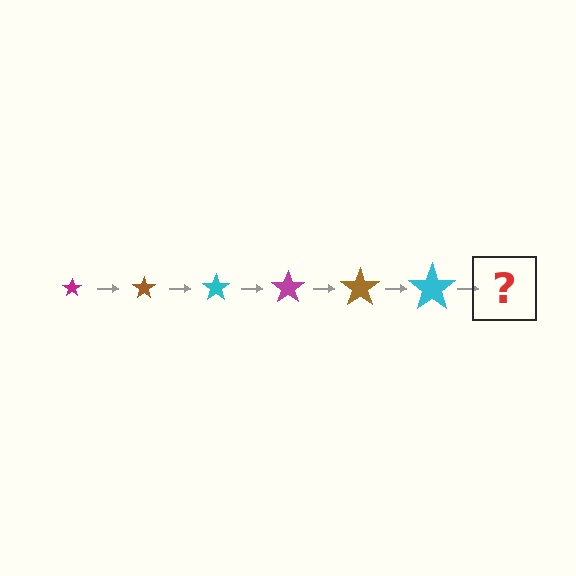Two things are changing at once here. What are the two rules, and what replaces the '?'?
The two rules are that the star grows larger each step and the color cycles through magenta, brown, and cyan. The '?' should be a magenta star, larger than the previous one.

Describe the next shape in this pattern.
It should be a magenta star, larger than the previous one.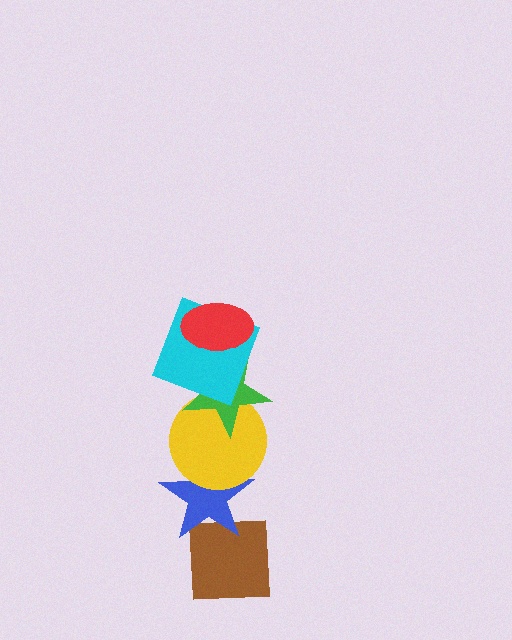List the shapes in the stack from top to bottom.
From top to bottom: the red ellipse, the cyan square, the green star, the yellow circle, the blue star, the brown square.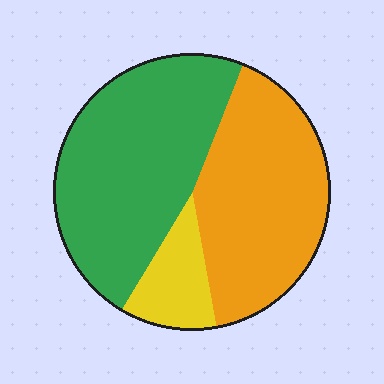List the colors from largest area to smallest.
From largest to smallest: green, orange, yellow.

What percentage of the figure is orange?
Orange covers about 40% of the figure.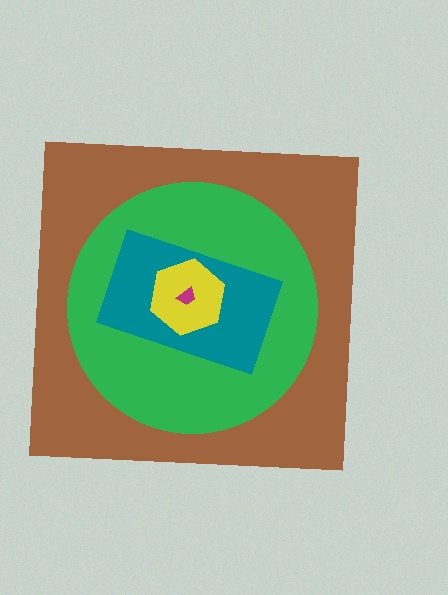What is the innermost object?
The magenta trapezoid.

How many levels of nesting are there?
5.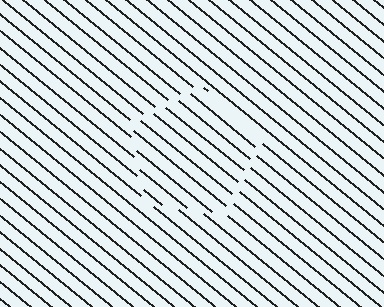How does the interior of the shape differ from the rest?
The interior of the shape contains the same grating, shifted by half a period — the contour is defined by the phase discontinuity where line-ends from the inner and outer gratings abut.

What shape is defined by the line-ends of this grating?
An illusory pentagon. The interior of the shape contains the same grating, shifted by half a period — the contour is defined by the phase discontinuity where line-ends from the inner and outer gratings abut.